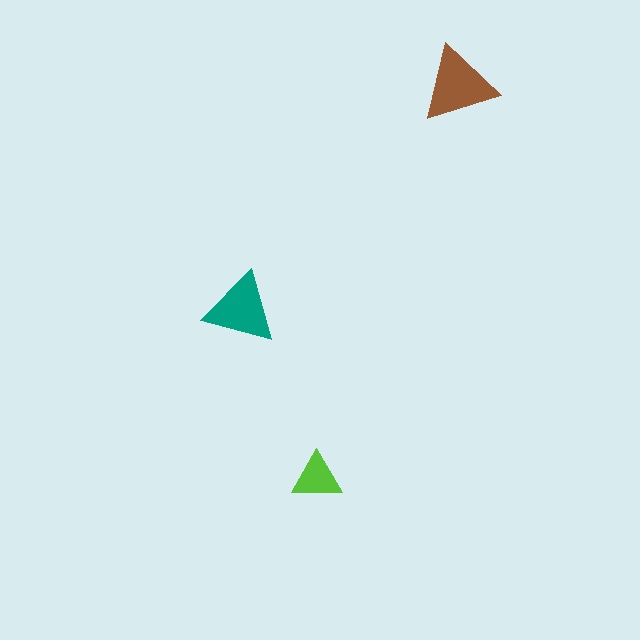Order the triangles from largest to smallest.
the brown one, the teal one, the lime one.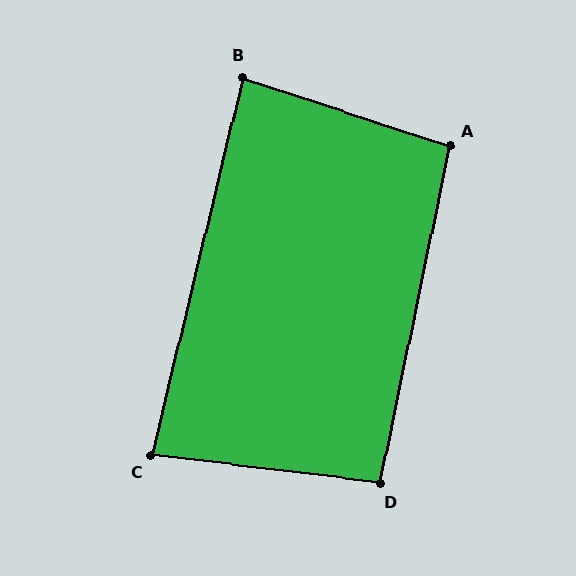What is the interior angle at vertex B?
Approximately 85 degrees (approximately right).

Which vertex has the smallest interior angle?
C, at approximately 83 degrees.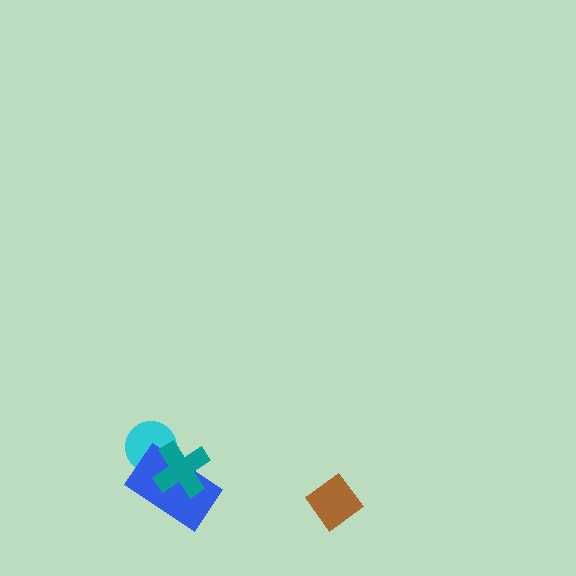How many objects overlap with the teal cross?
2 objects overlap with the teal cross.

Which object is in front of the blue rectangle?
The teal cross is in front of the blue rectangle.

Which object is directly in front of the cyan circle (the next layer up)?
The blue rectangle is directly in front of the cyan circle.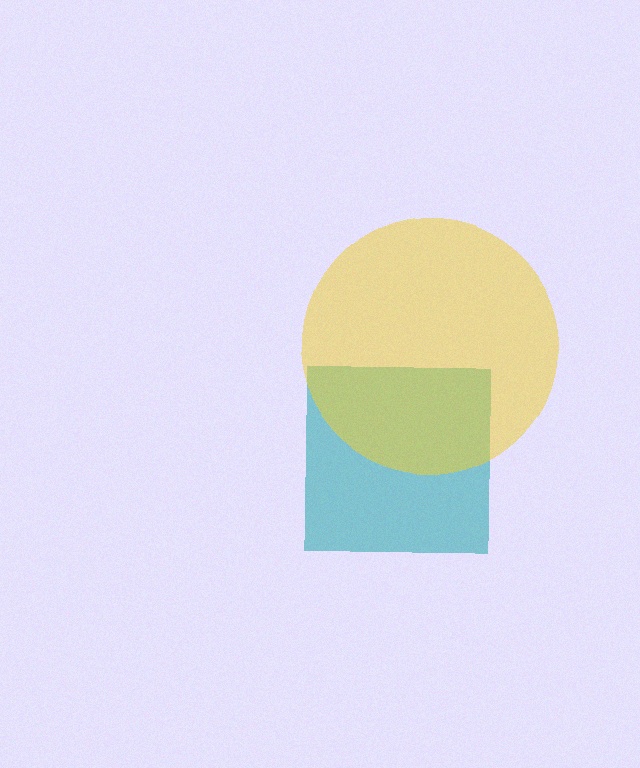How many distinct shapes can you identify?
There are 2 distinct shapes: a teal square, a yellow circle.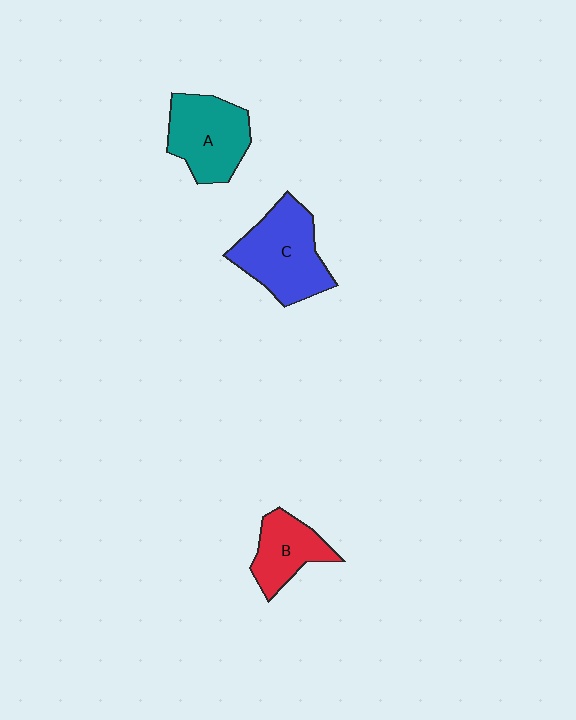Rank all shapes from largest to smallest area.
From largest to smallest: C (blue), A (teal), B (red).